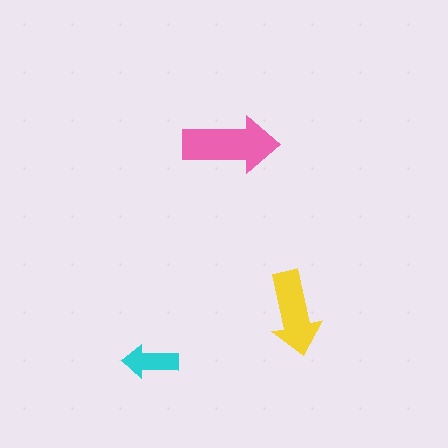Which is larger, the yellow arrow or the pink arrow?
The pink one.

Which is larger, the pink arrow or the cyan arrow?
The pink one.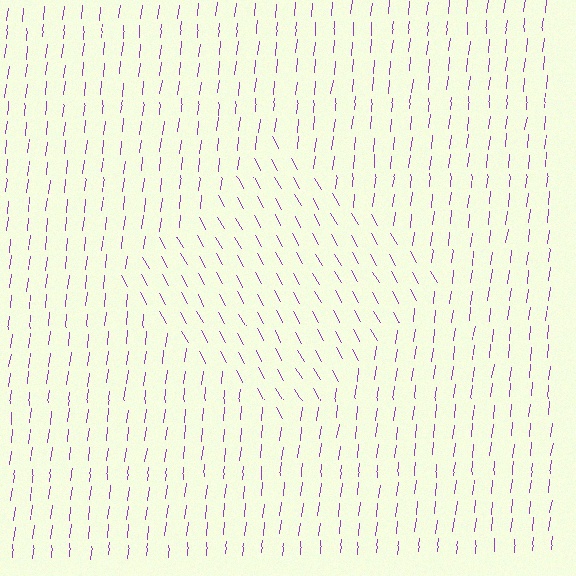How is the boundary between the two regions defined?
The boundary is defined purely by a change in line orientation (approximately 36 degrees difference). All lines are the same color and thickness.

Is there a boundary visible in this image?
Yes, there is a texture boundary formed by a change in line orientation.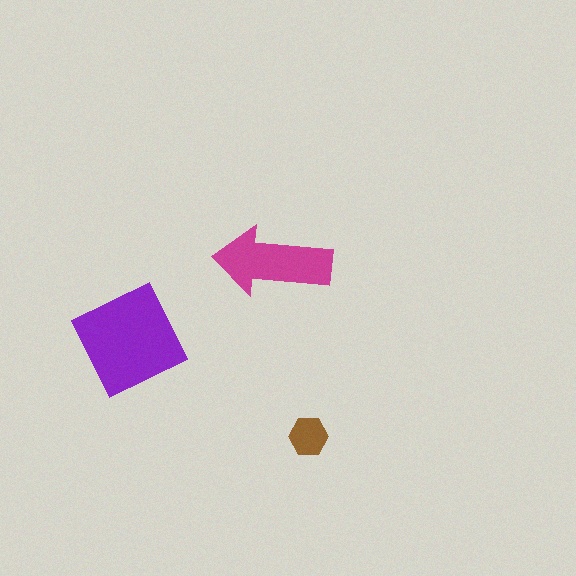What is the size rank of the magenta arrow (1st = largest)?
2nd.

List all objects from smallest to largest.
The brown hexagon, the magenta arrow, the purple diamond.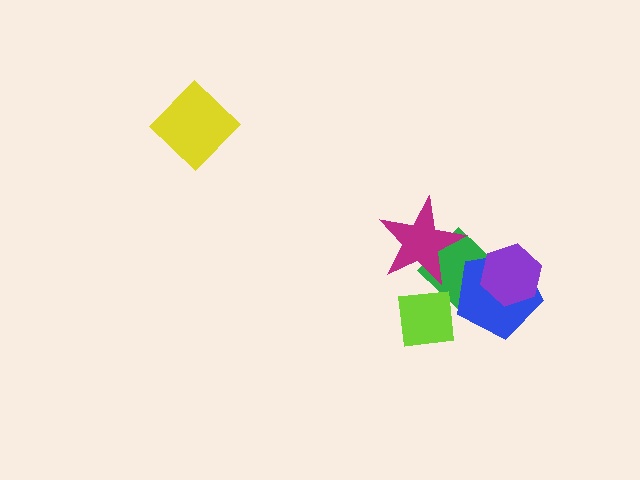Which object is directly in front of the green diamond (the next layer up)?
The lime square is directly in front of the green diamond.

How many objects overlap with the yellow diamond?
0 objects overlap with the yellow diamond.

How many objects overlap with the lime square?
1 object overlaps with the lime square.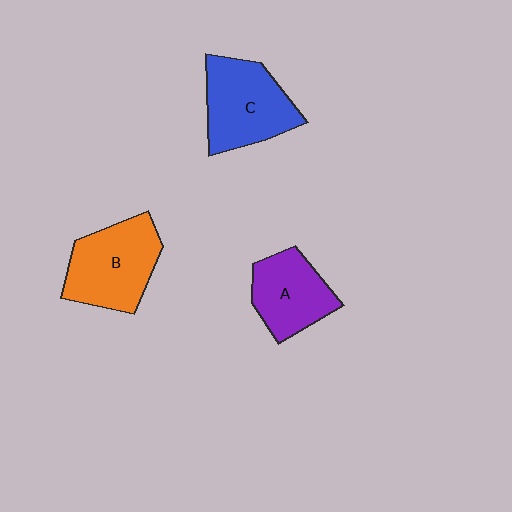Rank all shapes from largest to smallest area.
From largest to smallest: B (orange), C (blue), A (purple).